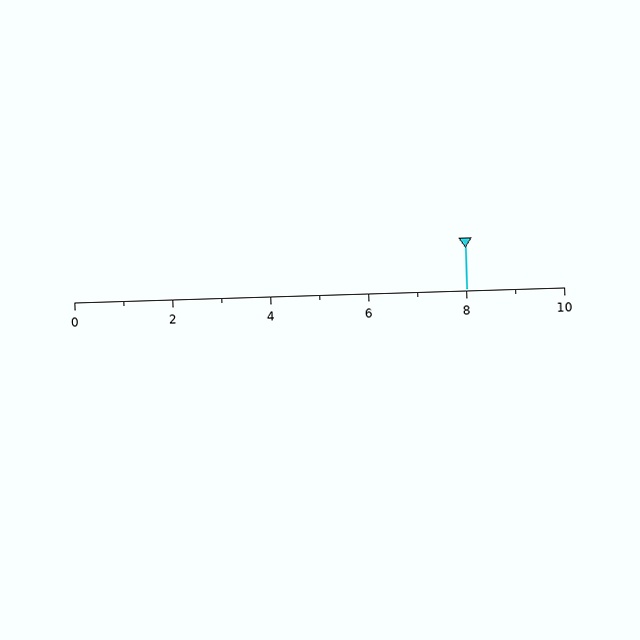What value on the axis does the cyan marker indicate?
The marker indicates approximately 8.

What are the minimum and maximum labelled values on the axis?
The axis runs from 0 to 10.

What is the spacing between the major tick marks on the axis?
The major ticks are spaced 2 apart.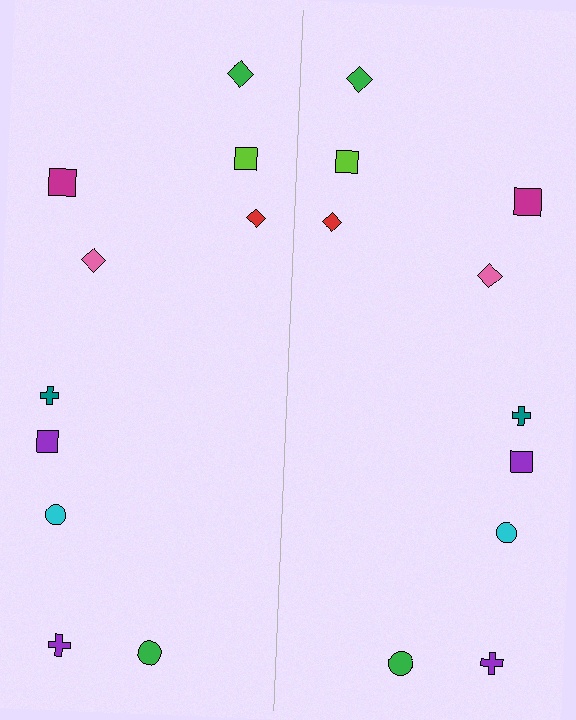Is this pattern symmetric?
Yes, this pattern has bilateral (reflection) symmetry.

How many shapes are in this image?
There are 20 shapes in this image.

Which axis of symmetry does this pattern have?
The pattern has a vertical axis of symmetry running through the center of the image.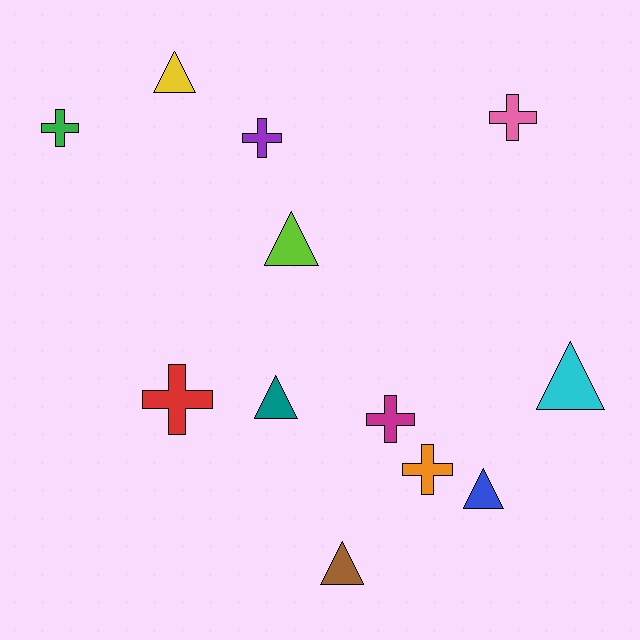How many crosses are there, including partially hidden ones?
There are 6 crosses.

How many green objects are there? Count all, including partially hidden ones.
There is 1 green object.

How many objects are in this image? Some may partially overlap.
There are 12 objects.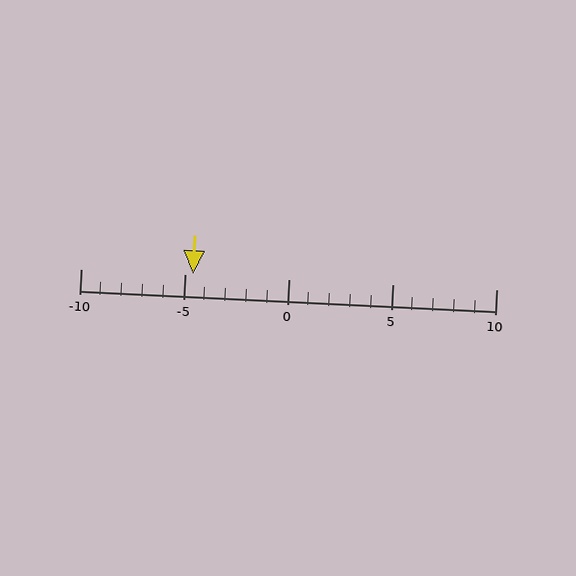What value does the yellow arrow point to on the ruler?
The yellow arrow points to approximately -5.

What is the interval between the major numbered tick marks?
The major tick marks are spaced 5 units apart.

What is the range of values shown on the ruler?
The ruler shows values from -10 to 10.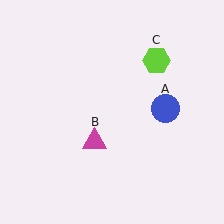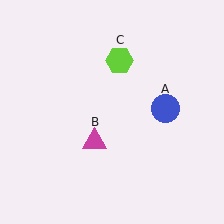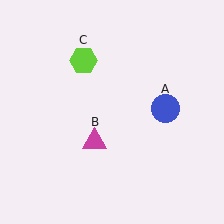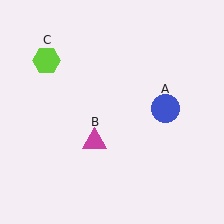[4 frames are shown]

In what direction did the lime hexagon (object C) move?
The lime hexagon (object C) moved left.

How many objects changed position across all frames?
1 object changed position: lime hexagon (object C).